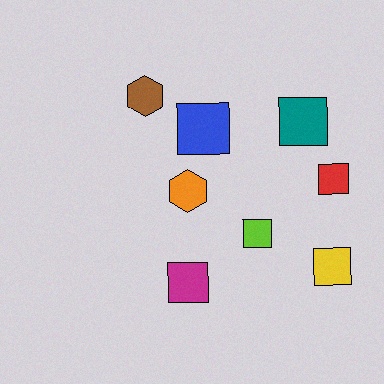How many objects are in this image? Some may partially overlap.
There are 8 objects.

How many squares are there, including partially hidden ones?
There are 6 squares.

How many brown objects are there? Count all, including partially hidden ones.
There is 1 brown object.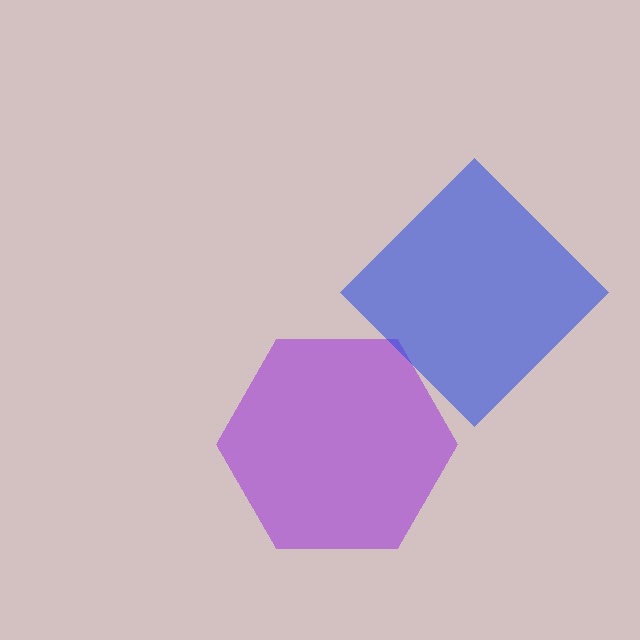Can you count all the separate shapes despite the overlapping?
Yes, there are 2 separate shapes.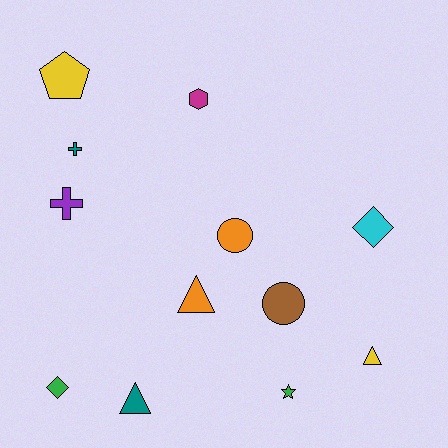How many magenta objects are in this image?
There is 1 magenta object.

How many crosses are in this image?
There are 2 crosses.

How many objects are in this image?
There are 12 objects.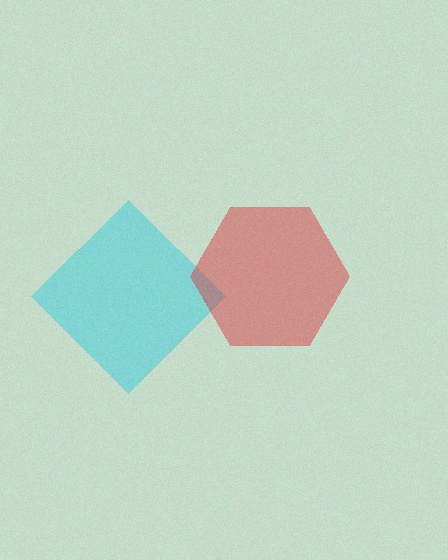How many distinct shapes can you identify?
There are 2 distinct shapes: a cyan diamond, a red hexagon.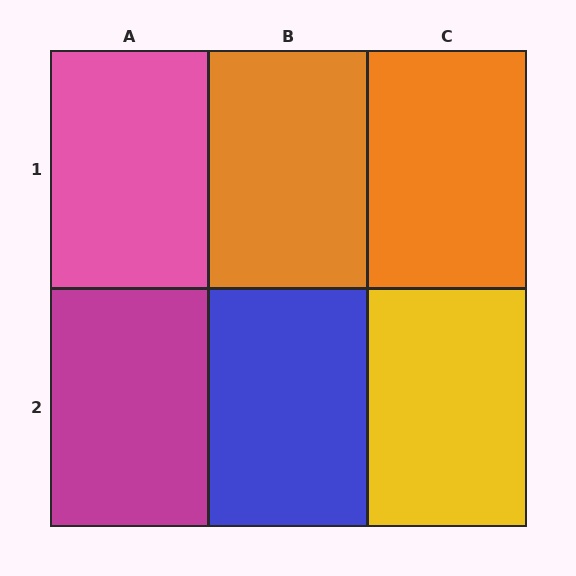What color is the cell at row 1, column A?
Pink.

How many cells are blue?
1 cell is blue.